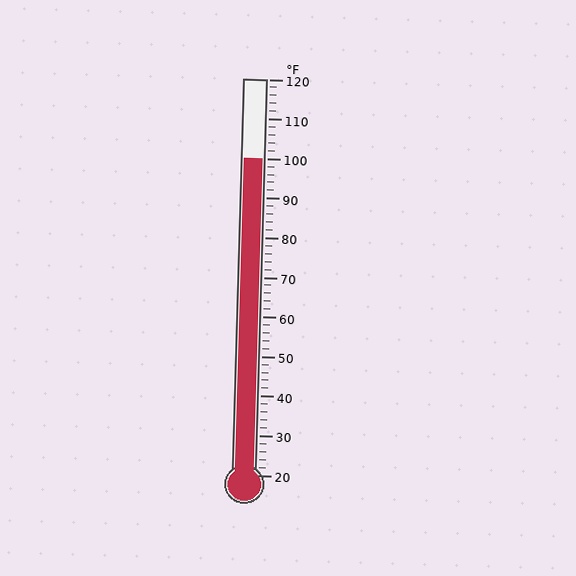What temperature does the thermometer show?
The thermometer shows approximately 100°F.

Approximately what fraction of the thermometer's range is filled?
The thermometer is filled to approximately 80% of its range.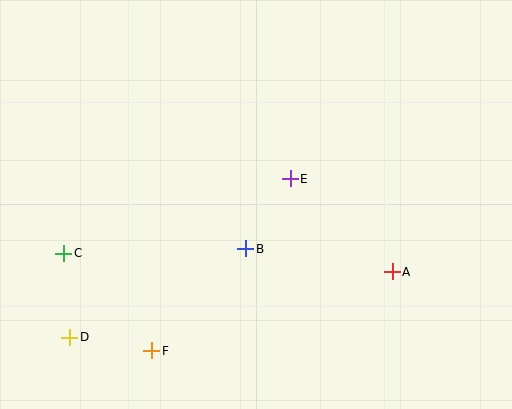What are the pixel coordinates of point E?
Point E is at (290, 179).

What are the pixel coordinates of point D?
Point D is at (70, 337).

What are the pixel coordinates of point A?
Point A is at (392, 272).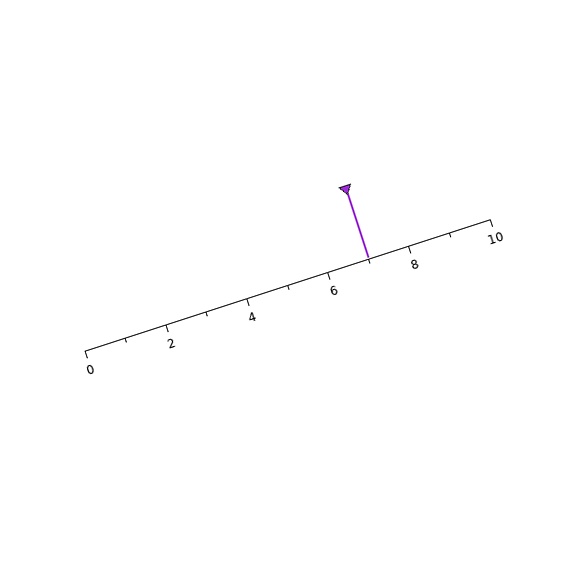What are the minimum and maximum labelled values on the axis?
The axis runs from 0 to 10.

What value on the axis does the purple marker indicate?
The marker indicates approximately 7.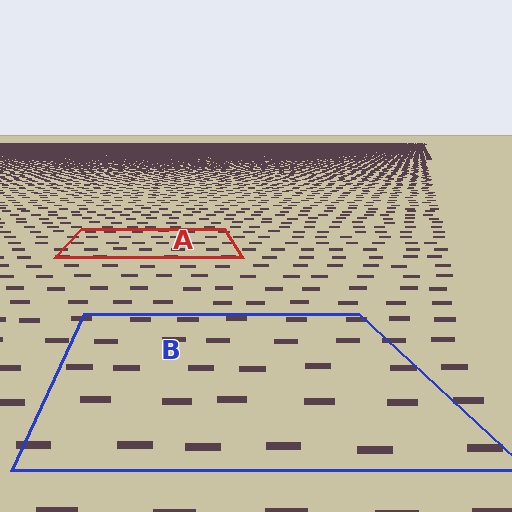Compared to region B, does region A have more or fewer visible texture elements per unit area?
Region A has more texture elements per unit area — they are packed more densely because it is farther away.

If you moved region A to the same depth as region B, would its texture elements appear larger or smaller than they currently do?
They would appear larger. At a closer depth, the same texture elements are projected at a bigger on-screen size.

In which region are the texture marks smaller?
The texture marks are smaller in region A, because it is farther away.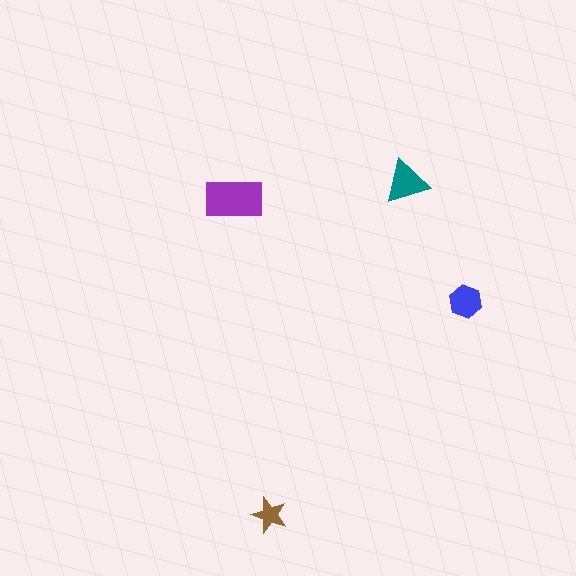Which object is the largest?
The purple rectangle.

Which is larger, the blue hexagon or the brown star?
The blue hexagon.